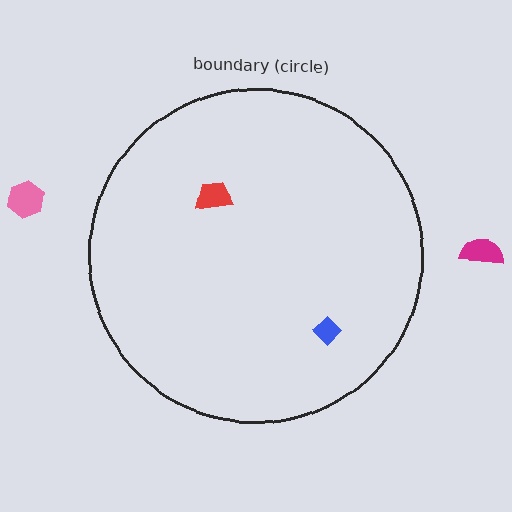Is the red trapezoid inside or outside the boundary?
Inside.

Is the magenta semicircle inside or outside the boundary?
Outside.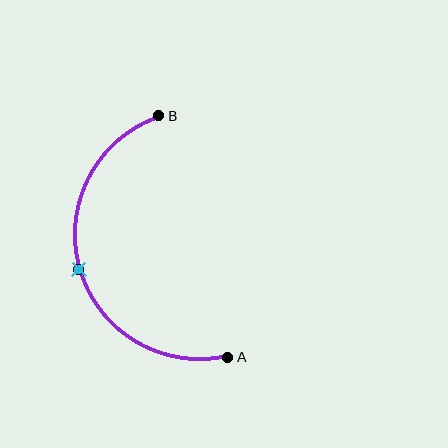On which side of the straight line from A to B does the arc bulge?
The arc bulges to the left of the straight line connecting A and B.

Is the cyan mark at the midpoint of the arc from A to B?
Yes. The cyan mark lies on the arc at equal arc-length from both A and B — it is the arc midpoint.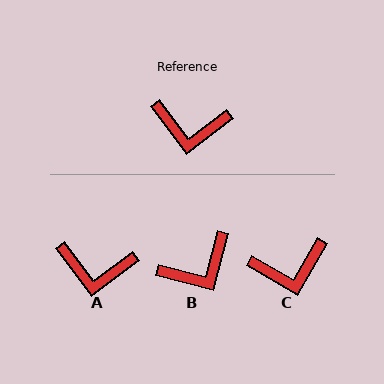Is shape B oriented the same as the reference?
No, it is off by about 39 degrees.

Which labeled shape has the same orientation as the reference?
A.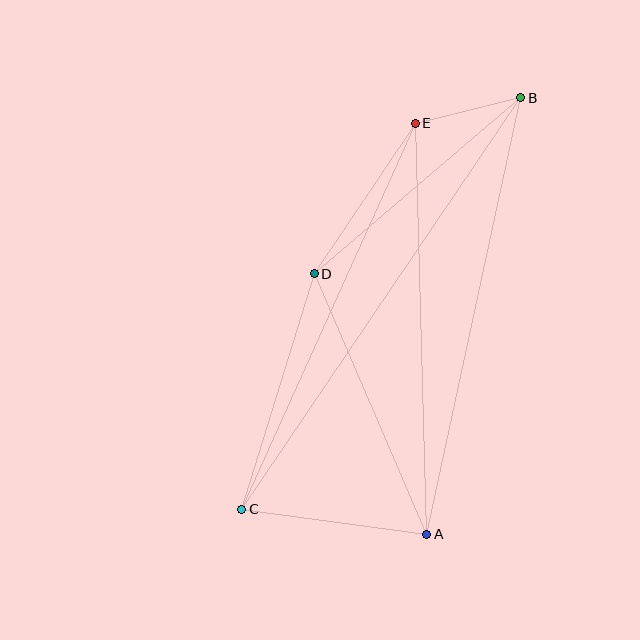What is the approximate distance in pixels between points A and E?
The distance between A and E is approximately 411 pixels.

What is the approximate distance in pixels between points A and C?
The distance between A and C is approximately 186 pixels.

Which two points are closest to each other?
Points B and E are closest to each other.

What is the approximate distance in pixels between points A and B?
The distance between A and B is approximately 446 pixels.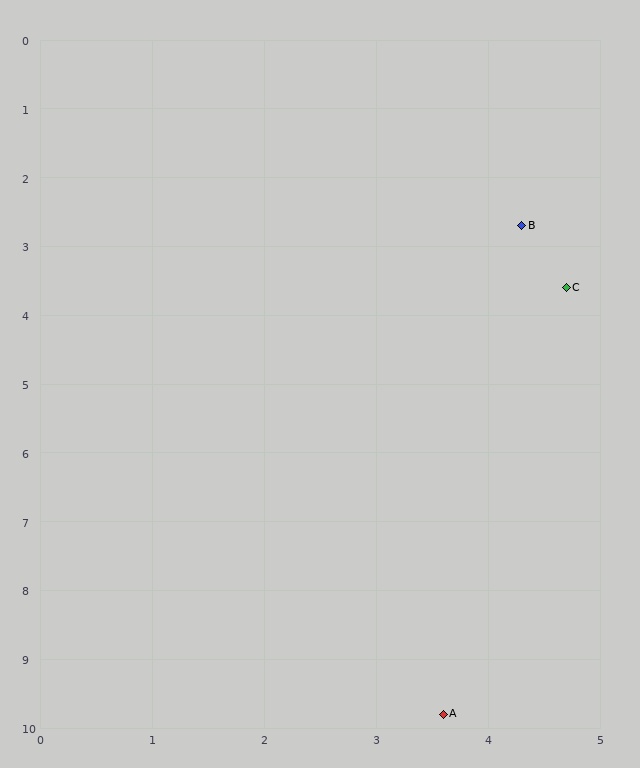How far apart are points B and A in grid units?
Points B and A are about 7.1 grid units apart.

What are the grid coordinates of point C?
Point C is at approximately (4.7, 3.6).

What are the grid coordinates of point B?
Point B is at approximately (4.3, 2.7).